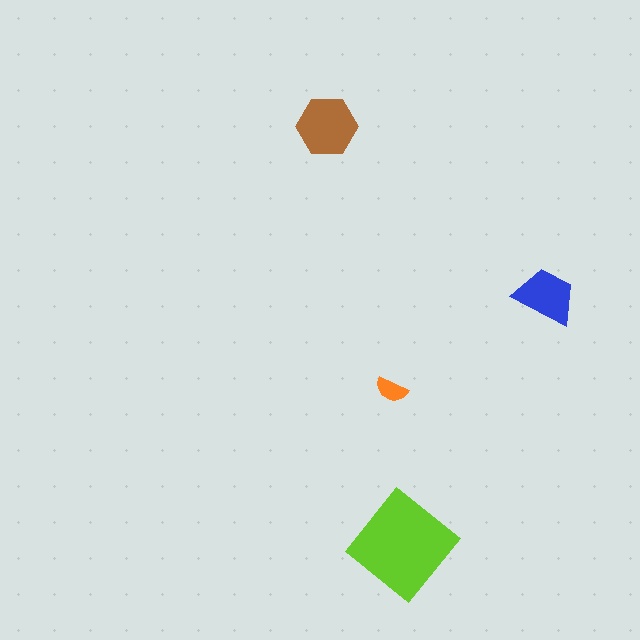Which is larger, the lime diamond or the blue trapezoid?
The lime diamond.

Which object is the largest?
The lime diamond.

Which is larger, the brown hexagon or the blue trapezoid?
The brown hexagon.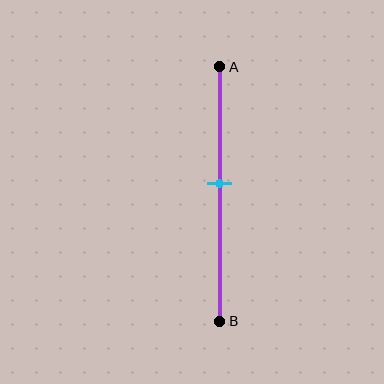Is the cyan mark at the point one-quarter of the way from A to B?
No, the mark is at about 45% from A, not at the 25% one-quarter point.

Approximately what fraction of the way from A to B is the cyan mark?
The cyan mark is approximately 45% of the way from A to B.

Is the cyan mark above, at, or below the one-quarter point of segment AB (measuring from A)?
The cyan mark is below the one-quarter point of segment AB.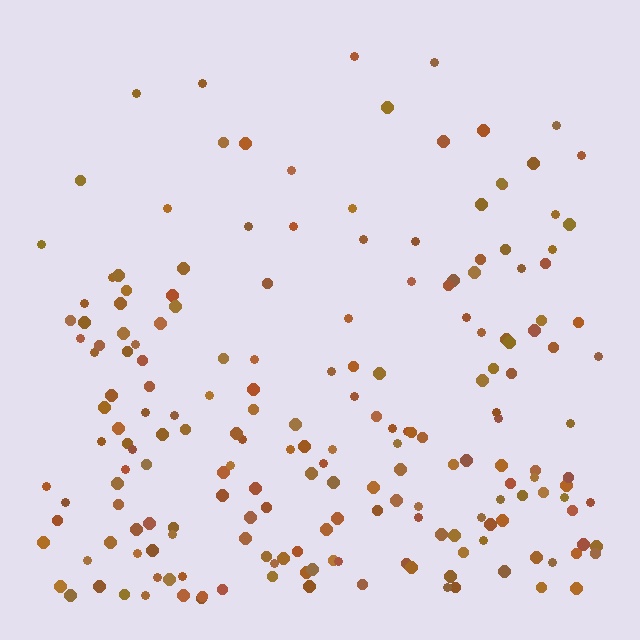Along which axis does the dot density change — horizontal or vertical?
Vertical.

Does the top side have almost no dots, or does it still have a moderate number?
Still a moderate number, just noticeably fewer than the bottom.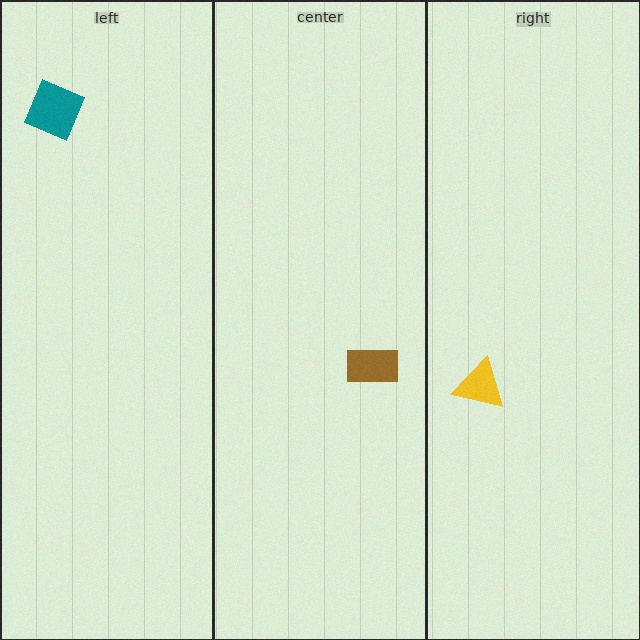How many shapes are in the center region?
1.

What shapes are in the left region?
The teal square.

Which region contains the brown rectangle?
The center region.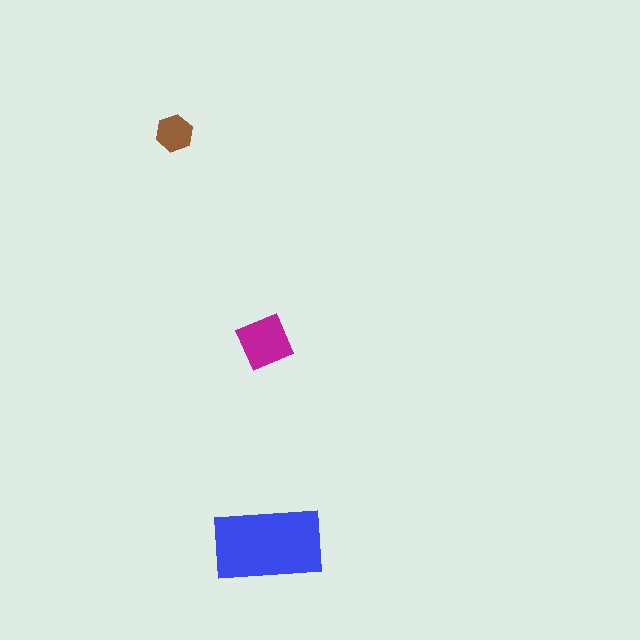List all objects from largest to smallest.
The blue rectangle, the magenta diamond, the brown hexagon.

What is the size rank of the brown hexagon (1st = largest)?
3rd.